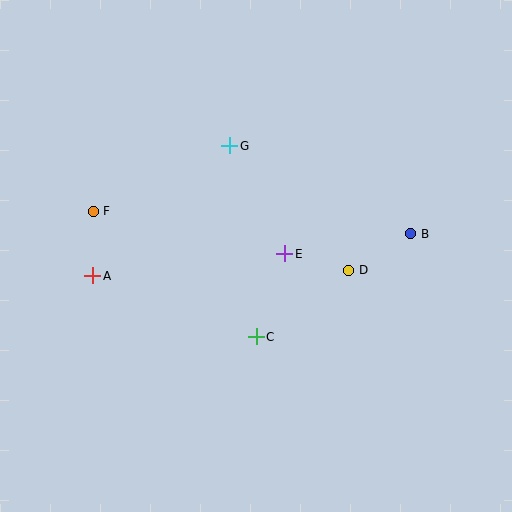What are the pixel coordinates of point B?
Point B is at (411, 234).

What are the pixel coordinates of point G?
Point G is at (230, 146).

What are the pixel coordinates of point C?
Point C is at (256, 337).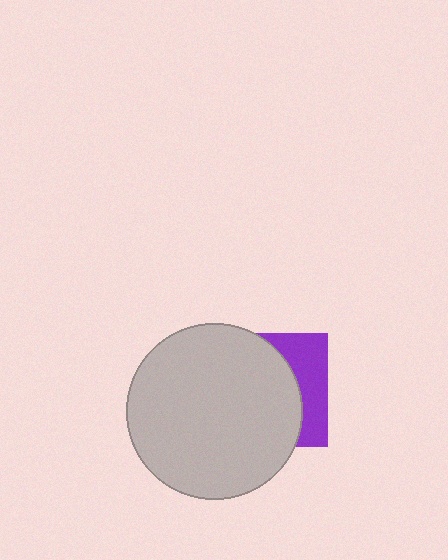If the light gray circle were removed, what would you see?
You would see the complete purple square.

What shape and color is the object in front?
The object in front is a light gray circle.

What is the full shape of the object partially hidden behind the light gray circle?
The partially hidden object is a purple square.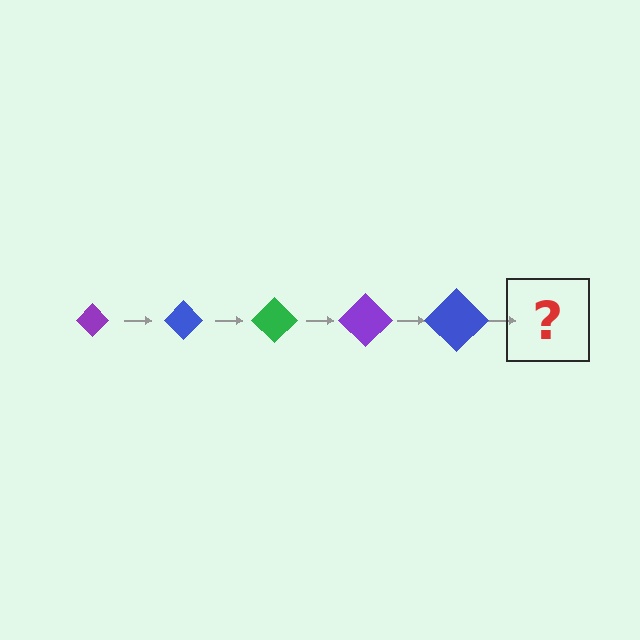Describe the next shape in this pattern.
It should be a green diamond, larger than the previous one.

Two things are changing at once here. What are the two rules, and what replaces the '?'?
The two rules are that the diamond grows larger each step and the color cycles through purple, blue, and green. The '?' should be a green diamond, larger than the previous one.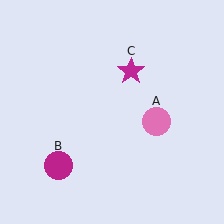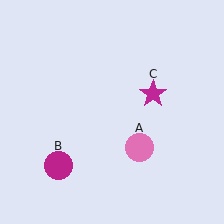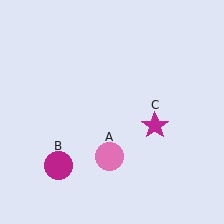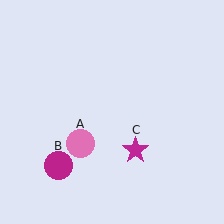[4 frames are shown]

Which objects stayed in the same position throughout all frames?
Magenta circle (object B) remained stationary.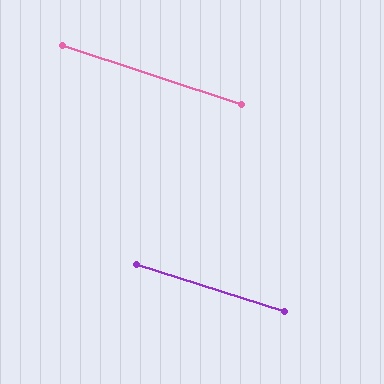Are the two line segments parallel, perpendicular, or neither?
Parallel — their directions differ by only 0.3°.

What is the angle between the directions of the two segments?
Approximately 0 degrees.